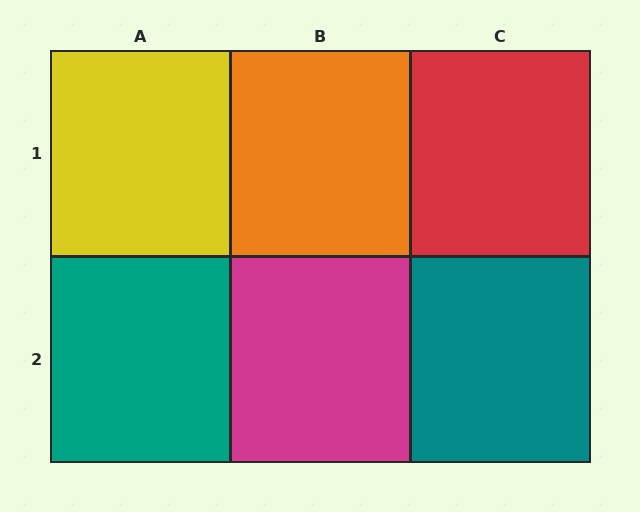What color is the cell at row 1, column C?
Red.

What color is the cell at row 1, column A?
Yellow.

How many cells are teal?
2 cells are teal.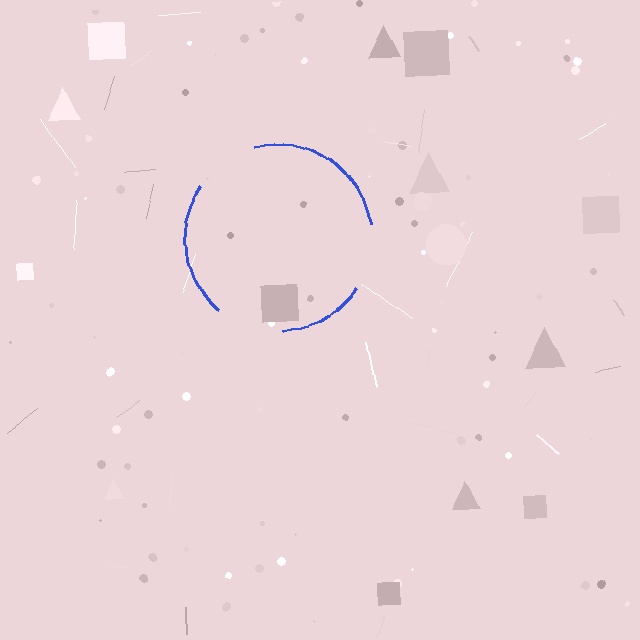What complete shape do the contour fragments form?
The contour fragments form a circle.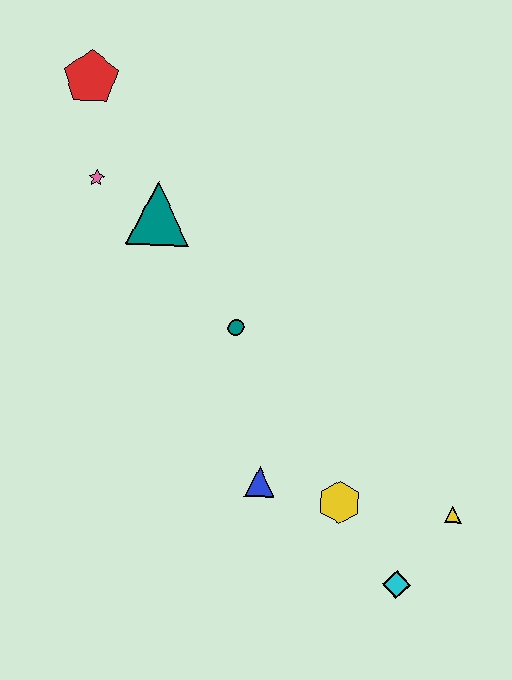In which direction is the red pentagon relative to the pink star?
The red pentagon is above the pink star.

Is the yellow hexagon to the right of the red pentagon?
Yes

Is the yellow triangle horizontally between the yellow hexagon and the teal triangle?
No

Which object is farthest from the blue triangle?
The red pentagon is farthest from the blue triangle.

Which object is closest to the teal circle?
The teal triangle is closest to the teal circle.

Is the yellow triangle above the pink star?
No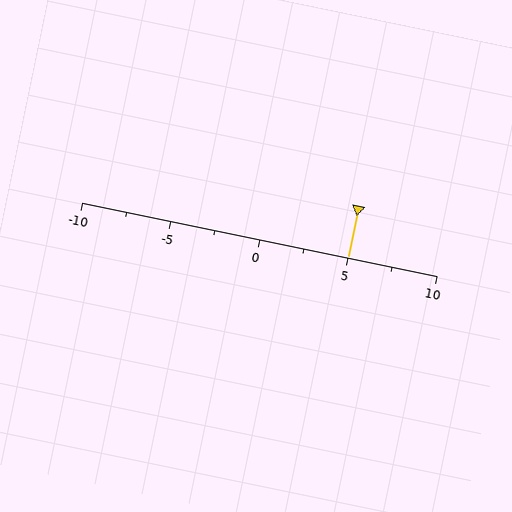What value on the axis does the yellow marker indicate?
The marker indicates approximately 5.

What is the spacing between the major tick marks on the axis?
The major ticks are spaced 5 apart.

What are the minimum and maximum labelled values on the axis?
The axis runs from -10 to 10.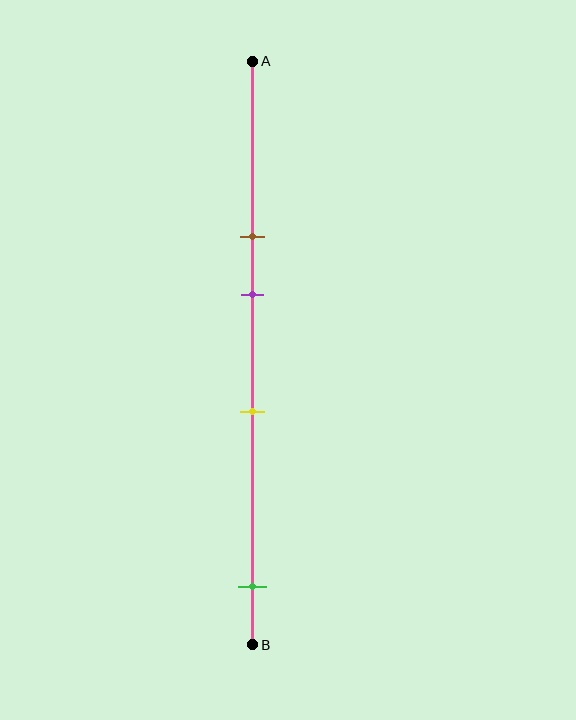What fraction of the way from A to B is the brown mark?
The brown mark is approximately 30% (0.3) of the way from A to B.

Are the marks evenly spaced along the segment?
No, the marks are not evenly spaced.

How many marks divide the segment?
There are 4 marks dividing the segment.